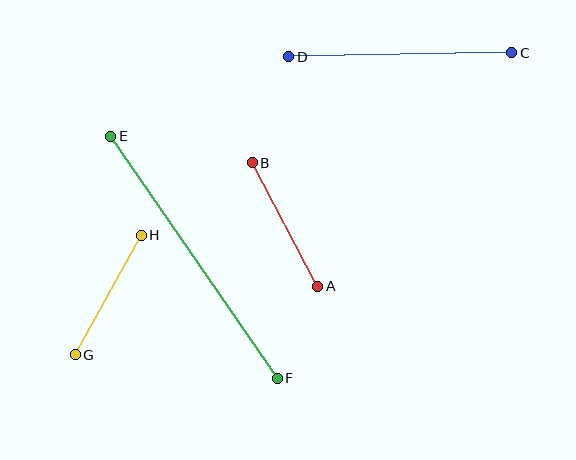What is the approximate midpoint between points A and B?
The midpoint is at approximately (285, 225) pixels.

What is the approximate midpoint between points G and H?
The midpoint is at approximately (108, 295) pixels.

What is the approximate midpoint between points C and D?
The midpoint is at approximately (400, 55) pixels.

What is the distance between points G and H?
The distance is approximately 137 pixels.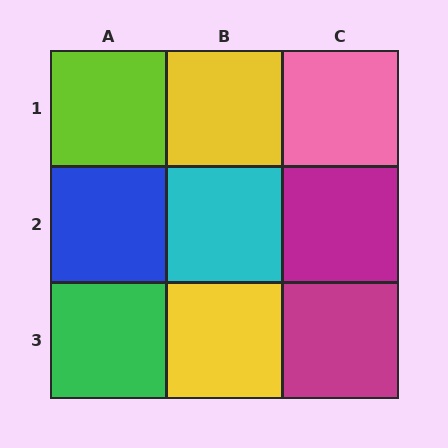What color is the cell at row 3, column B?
Yellow.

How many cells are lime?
1 cell is lime.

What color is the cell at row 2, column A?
Blue.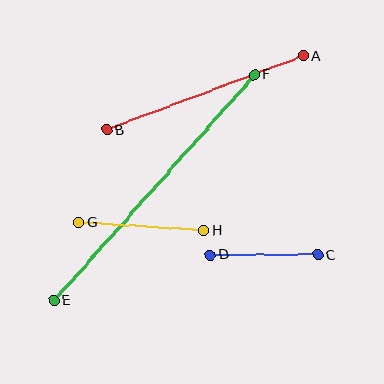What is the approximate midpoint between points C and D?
The midpoint is at approximately (264, 255) pixels.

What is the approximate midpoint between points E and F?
The midpoint is at approximately (154, 188) pixels.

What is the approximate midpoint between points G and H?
The midpoint is at approximately (141, 227) pixels.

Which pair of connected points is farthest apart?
Points E and F are farthest apart.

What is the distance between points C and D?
The distance is approximately 108 pixels.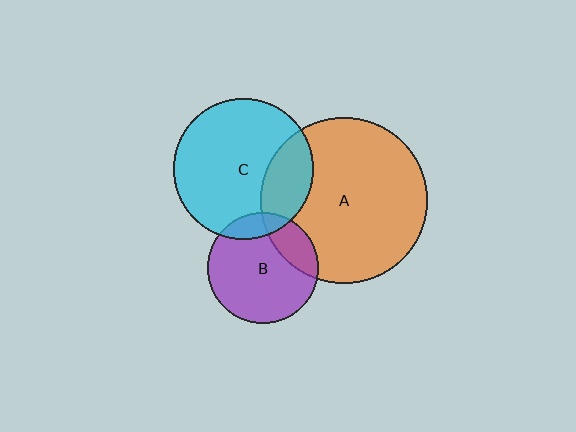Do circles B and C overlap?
Yes.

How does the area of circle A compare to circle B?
Approximately 2.3 times.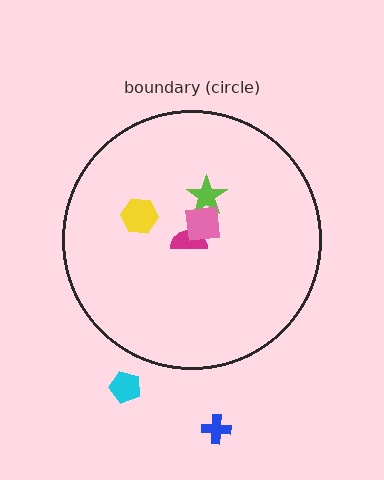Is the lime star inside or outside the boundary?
Inside.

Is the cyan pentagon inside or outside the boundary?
Outside.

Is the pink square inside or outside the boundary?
Inside.